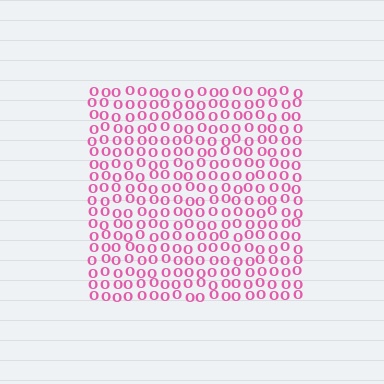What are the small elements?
The small elements are letter O's.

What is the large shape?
The large shape is a square.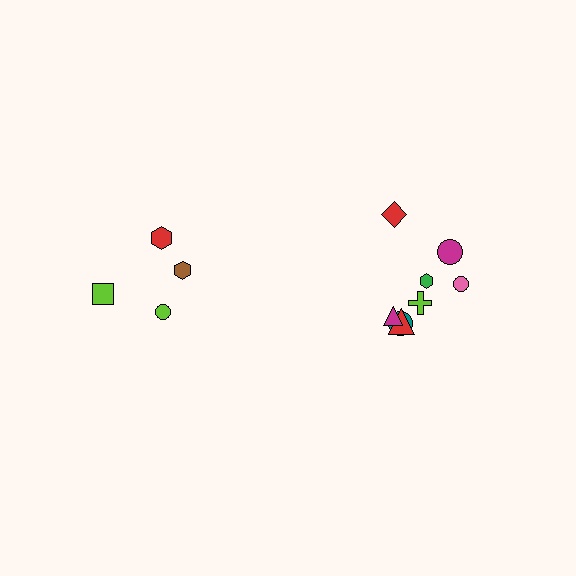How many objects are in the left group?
There are 4 objects.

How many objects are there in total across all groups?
There are 12 objects.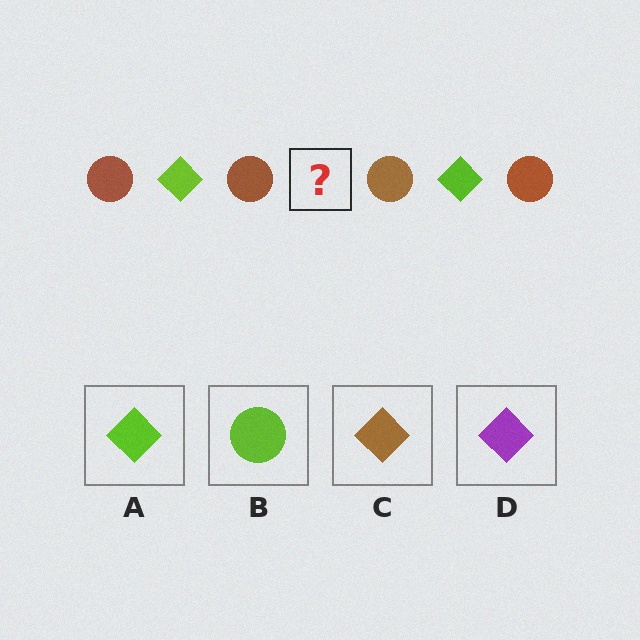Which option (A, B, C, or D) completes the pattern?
A.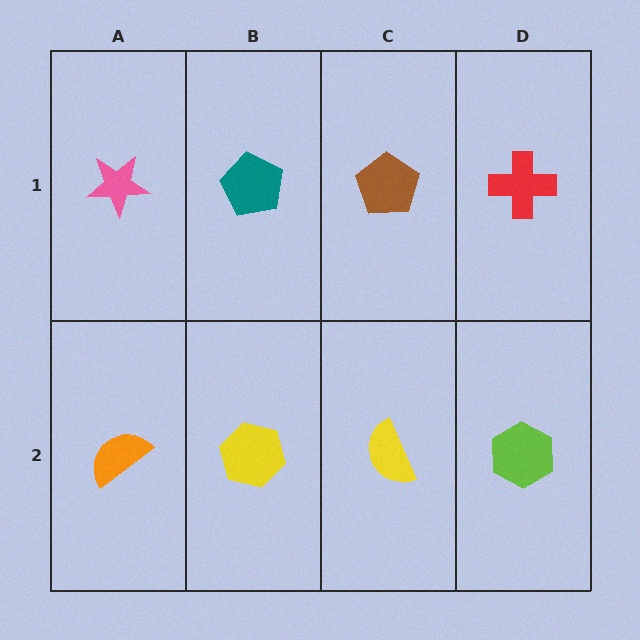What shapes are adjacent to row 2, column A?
A pink star (row 1, column A), a yellow hexagon (row 2, column B).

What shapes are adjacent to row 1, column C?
A yellow semicircle (row 2, column C), a teal pentagon (row 1, column B), a red cross (row 1, column D).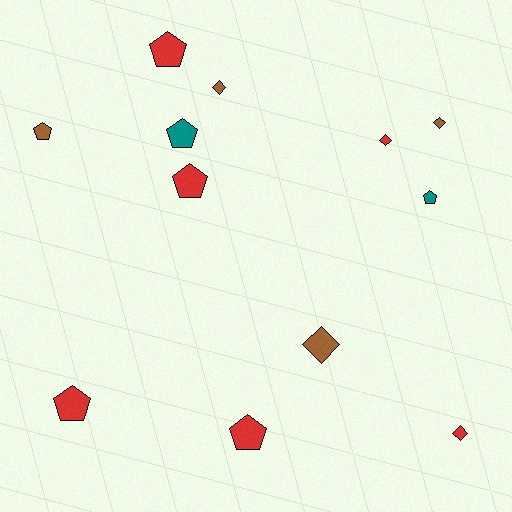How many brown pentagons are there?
There is 1 brown pentagon.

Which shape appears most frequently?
Pentagon, with 7 objects.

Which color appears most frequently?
Red, with 6 objects.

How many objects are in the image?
There are 12 objects.